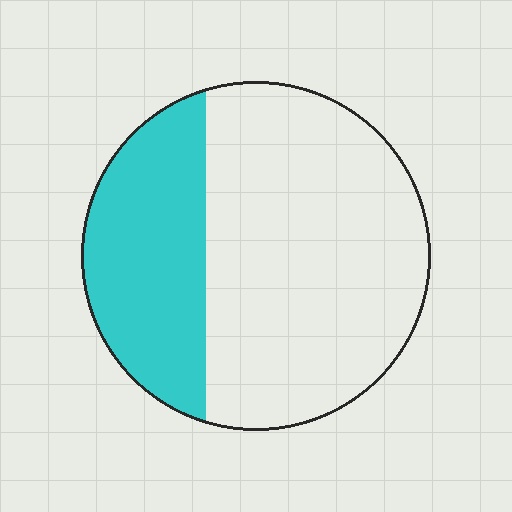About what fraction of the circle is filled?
About one third (1/3).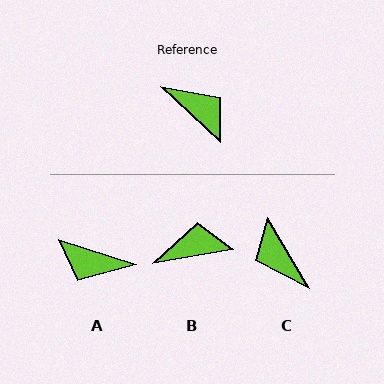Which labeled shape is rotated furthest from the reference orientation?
C, about 164 degrees away.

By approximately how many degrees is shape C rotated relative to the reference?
Approximately 164 degrees counter-clockwise.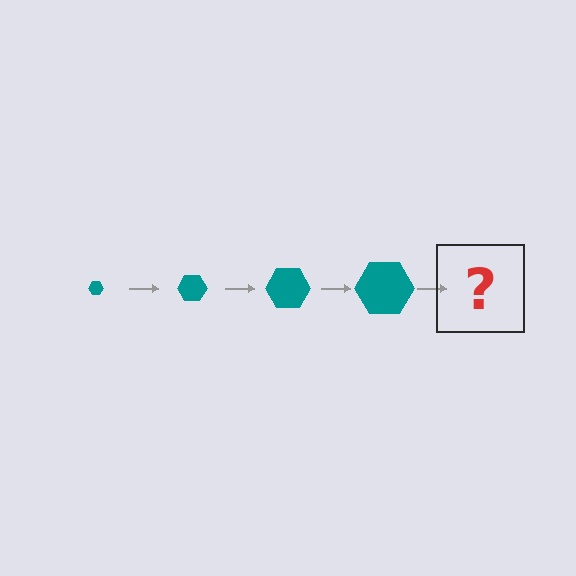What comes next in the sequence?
The next element should be a teal hexagon, larger than the previous one.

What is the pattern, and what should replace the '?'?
The pattern is that the hexagon gets progressively larger each step. The '?' should be a teal hexagon, larger than the previous one.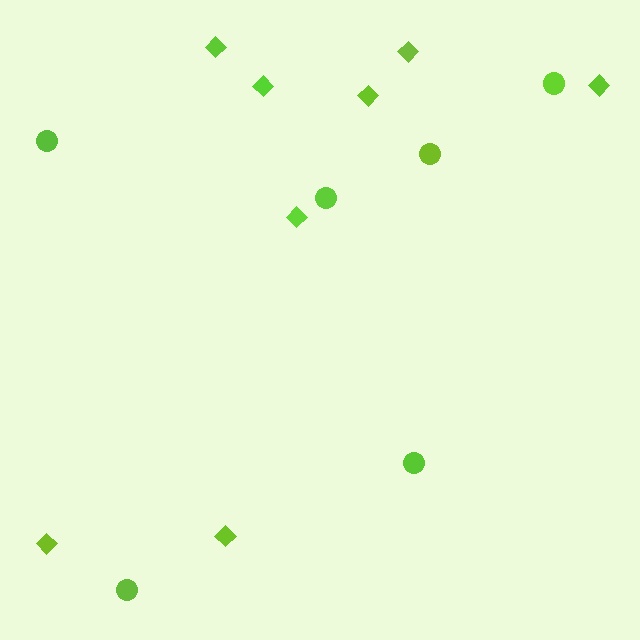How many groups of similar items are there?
There are 2 groups: one group of circles (6) and one group of diamonds (8).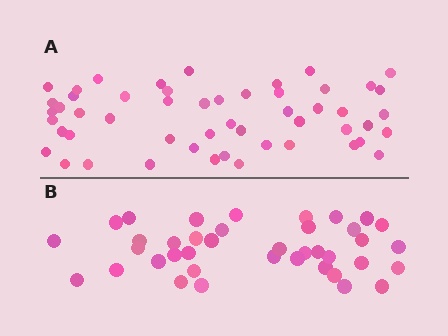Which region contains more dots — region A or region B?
Region A (the top region) has more dots.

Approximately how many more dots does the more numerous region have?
Region A has approximately 15 more dots than region B.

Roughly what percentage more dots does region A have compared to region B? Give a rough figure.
About 35% more.